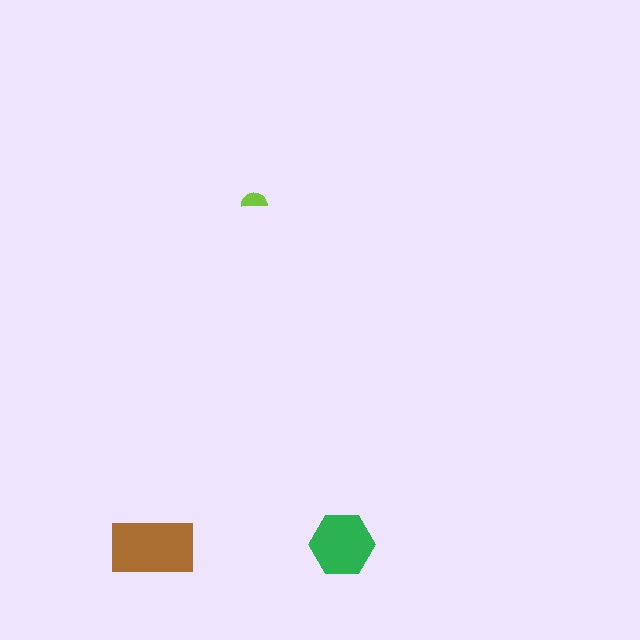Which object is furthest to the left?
The brown rectangle is leftmost.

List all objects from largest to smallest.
The brown rectangle, the green hexagon, the lime semicircle.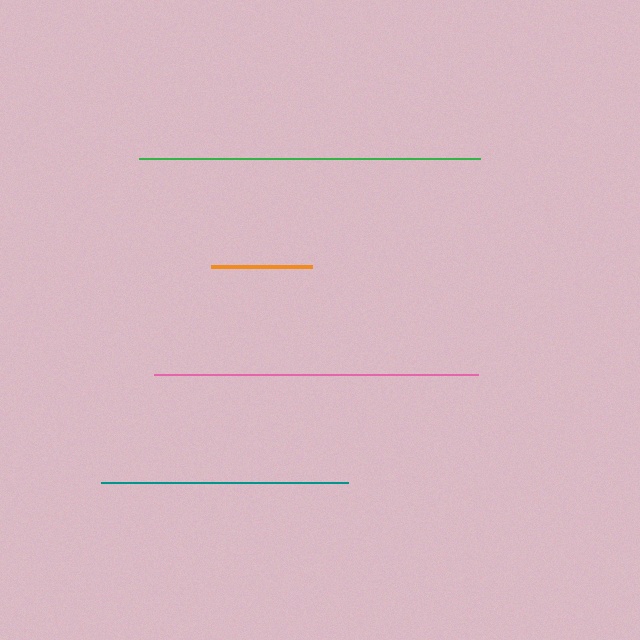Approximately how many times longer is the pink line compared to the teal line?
The pink line is approximately 1.3 times the length of the teal line.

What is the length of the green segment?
The green segment is approximately 341 pixels long.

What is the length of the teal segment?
The teal segment is approximately 247 pixels long.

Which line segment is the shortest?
The orange line is the shortest at approximately 102 pixels.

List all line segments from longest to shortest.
From longest to shortest: green, pink, teal, orange.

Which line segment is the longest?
The green line is the longest at approximately 341 pixels.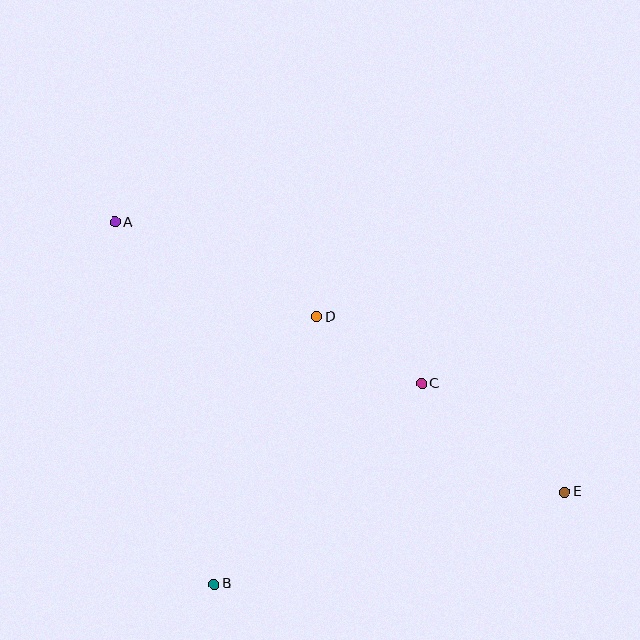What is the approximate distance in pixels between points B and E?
The distance between B and E is approximately 363 pixels.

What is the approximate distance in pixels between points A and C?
The distance between A and C is approximately 347 pixels.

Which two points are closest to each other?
Points C and D are closest to each other.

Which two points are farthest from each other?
Points A and E are farthest from each other.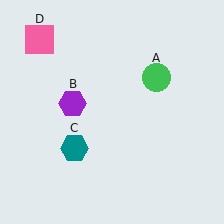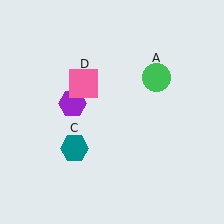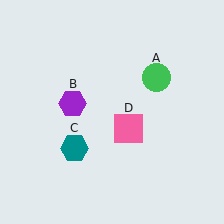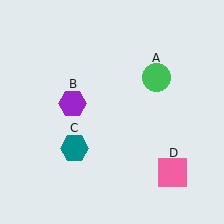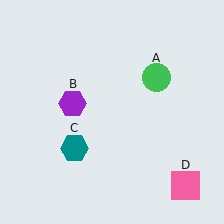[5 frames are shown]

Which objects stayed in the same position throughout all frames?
Green circle (object A) and purple hexagon (object B) and teal hexagon (object C) remained stationary.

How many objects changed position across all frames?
1 object changed position: pink square (object D).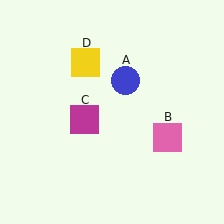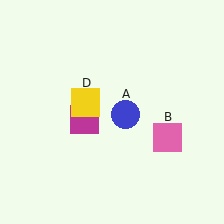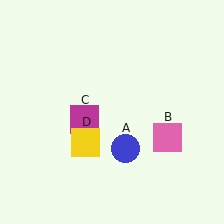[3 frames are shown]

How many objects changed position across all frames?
2 objects changed position: blue circle (object A), yellow square (object D).